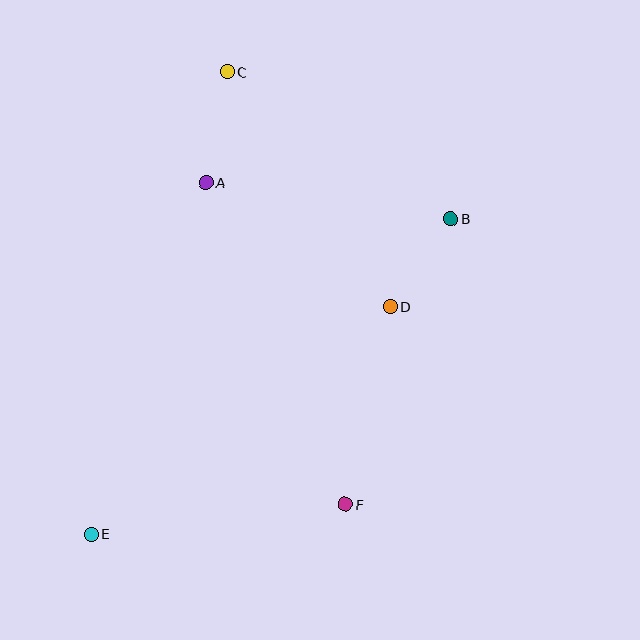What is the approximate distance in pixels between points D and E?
The distance between D and E is approximately 376 pixels.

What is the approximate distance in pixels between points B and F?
The distance between B and F is approximately 305 pixels.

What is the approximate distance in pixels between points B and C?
The distance between B and C is approximately 267 pixels.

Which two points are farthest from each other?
Points C and E are farthest from each other.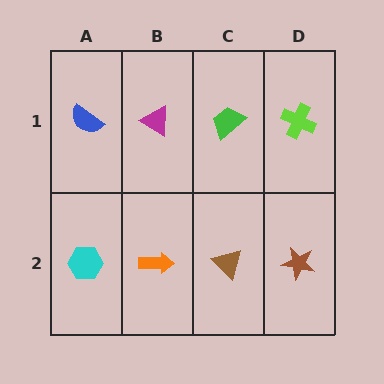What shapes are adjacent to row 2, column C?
A green trapezoid (row 1, column C), an orange arrow (row 2, column B), a brown star (row 2, column D).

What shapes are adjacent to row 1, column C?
A brown triangle (row 2, column C), a magenta triangle (row 1, column B), a lime cross (row 1, column D).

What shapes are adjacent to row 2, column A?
A blue semicircle (row 1, column A), an orange arrow (row 2, column B).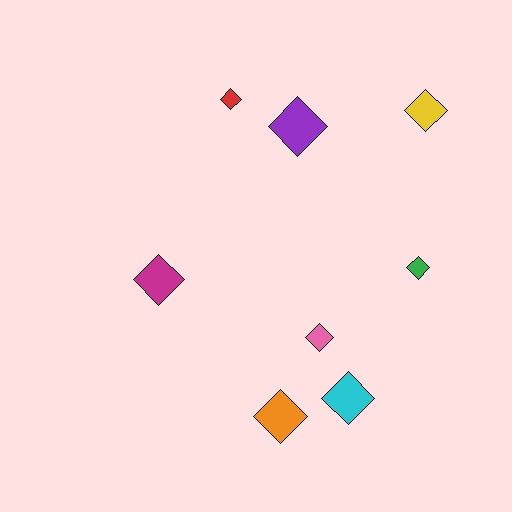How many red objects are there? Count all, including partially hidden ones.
There is 1 red object.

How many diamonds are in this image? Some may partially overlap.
There are 8 diamonds.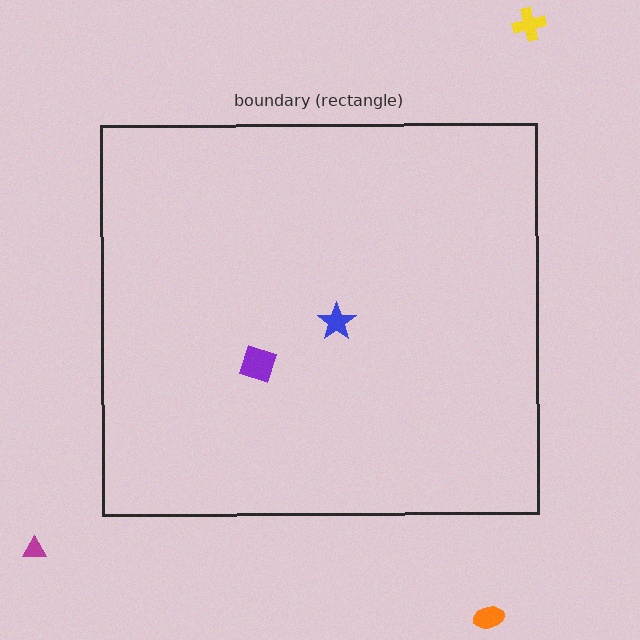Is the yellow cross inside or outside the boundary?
Outside.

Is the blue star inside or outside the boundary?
Inside.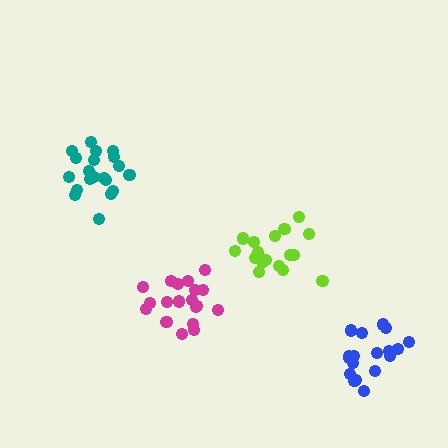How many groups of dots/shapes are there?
There are 4 groups.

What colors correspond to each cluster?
The clusters are colored: teal, blue, magenta, lime.